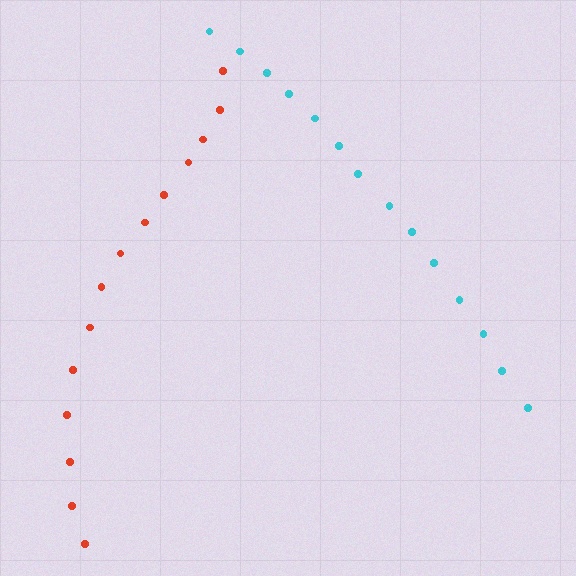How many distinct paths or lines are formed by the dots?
There are 2 distinct paths.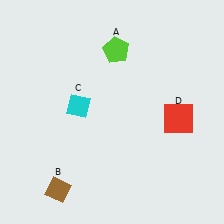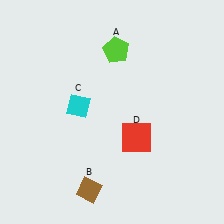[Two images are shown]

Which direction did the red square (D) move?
The red square (D) moved left.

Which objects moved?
The objects that moved are: the brown diamond (B), the red square (D).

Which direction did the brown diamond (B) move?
The brown diamond (B) moved right.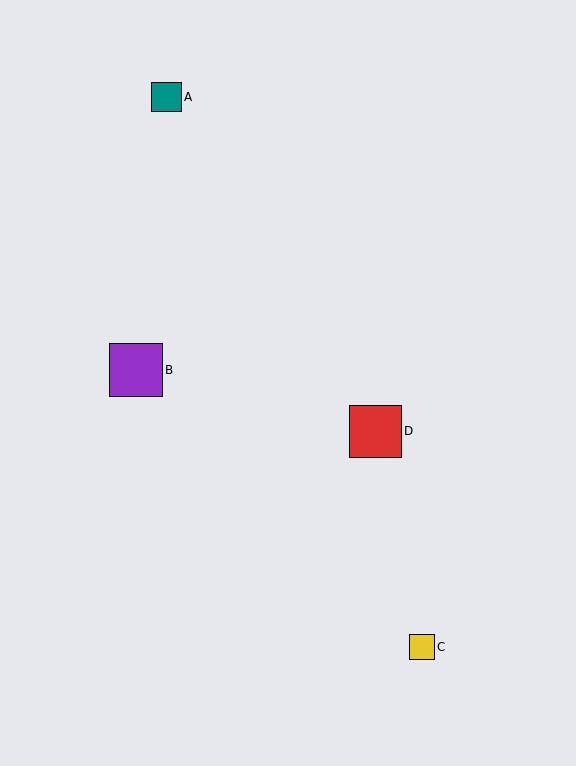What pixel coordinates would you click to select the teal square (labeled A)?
Click at (166, 97) to select the teal square A.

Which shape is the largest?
The purple square (labeled B) is the largest.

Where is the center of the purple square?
The center of the purple square is at (136, 370).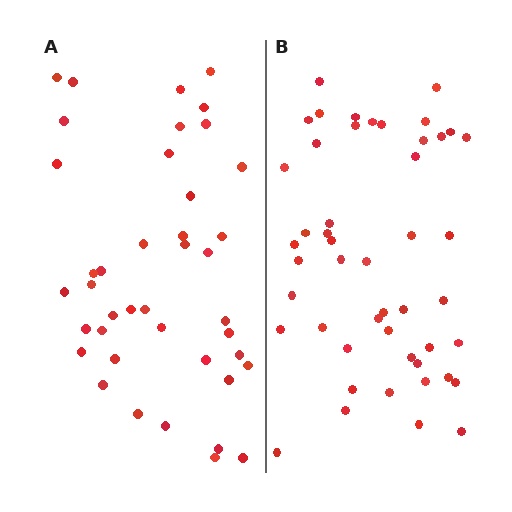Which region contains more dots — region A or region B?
Region B (the right region) has more dots.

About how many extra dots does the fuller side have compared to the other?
Region B has roughly 8 or so more dots than region A.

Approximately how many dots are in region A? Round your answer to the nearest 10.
About 40 dots. (The exact count is 41, which rounds to 40.)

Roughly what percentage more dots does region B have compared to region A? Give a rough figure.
About 15% more.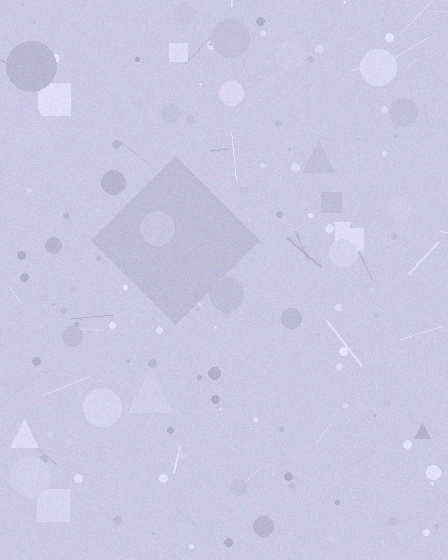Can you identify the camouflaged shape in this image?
The camouflaged shape is a diamond.